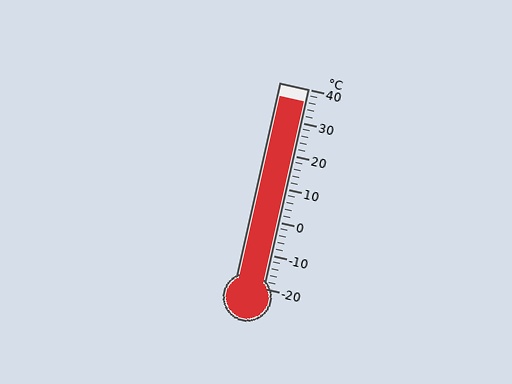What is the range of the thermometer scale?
The thermometer scale ranges from -20°C to 40°C.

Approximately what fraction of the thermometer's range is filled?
The thermometer is filled to approximately 95% of its range.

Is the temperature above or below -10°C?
The temperature is above -10°C.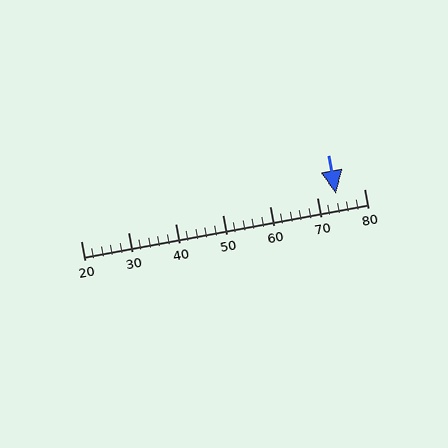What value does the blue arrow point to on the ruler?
The blue arrow points to approximately 74.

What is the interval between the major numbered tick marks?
The major tick marks are spaced 10 units apart.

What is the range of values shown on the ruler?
The ruler shows values from 20 to 80.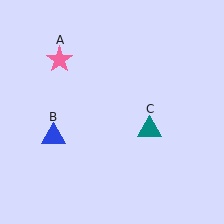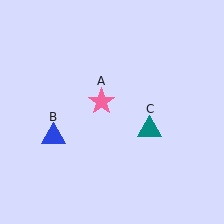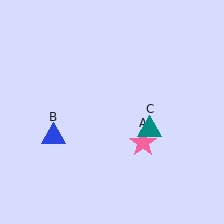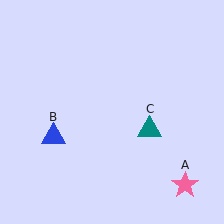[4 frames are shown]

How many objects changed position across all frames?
1 object changed position: pink star (object A).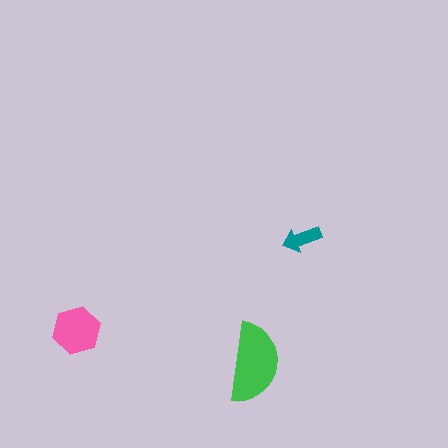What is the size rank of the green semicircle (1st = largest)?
1st.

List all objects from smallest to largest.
The teal arrow, the pink hexagon, the green semicircle.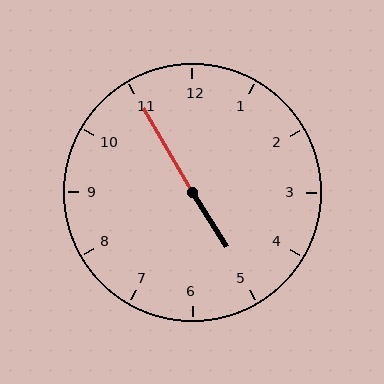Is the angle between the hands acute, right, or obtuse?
It is obtuse.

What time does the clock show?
4:55.